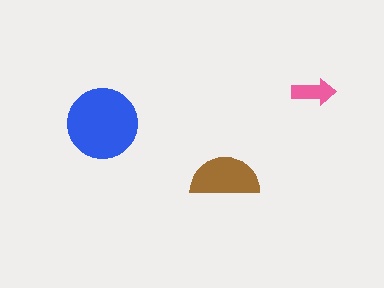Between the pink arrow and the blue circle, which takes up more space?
The blue circle.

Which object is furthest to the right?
The pink arrow is rightmost.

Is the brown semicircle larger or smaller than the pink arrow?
Larger.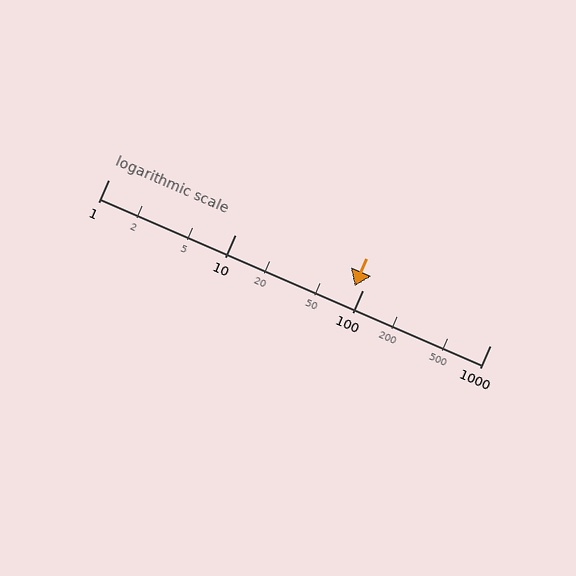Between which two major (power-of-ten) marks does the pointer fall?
The pointer is between 10 and 100.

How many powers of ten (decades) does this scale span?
The scale spans 3 decades, from 1 to 1000.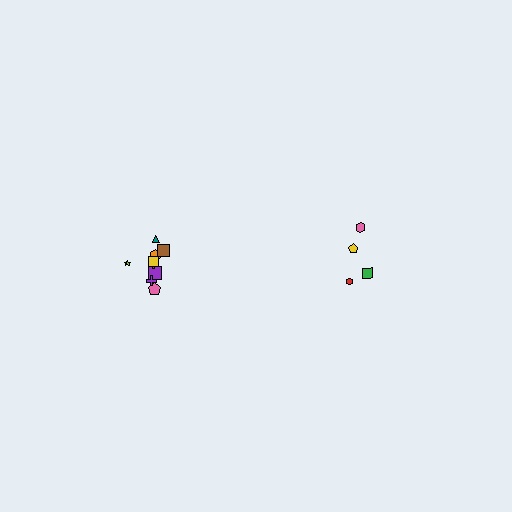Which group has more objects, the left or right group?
The left group.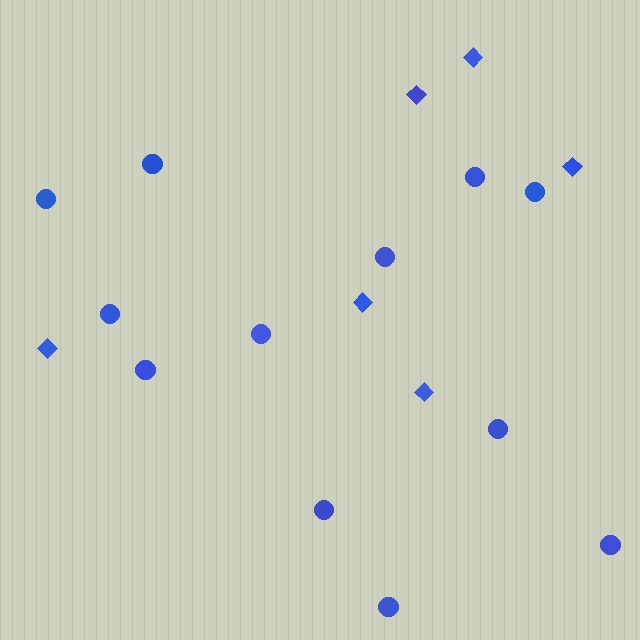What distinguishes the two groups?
There are 2 groups: one group of circles (12) and one group of diamonds (6).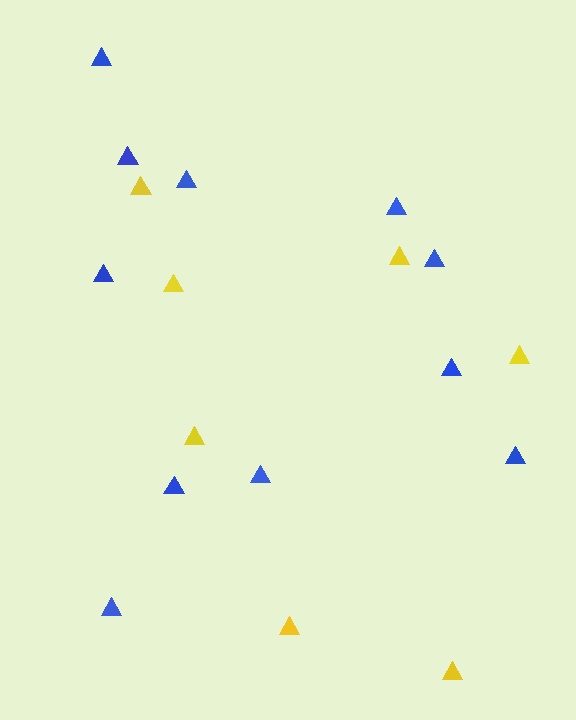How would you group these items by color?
There are 2 groups: one group of yellow triangles (7) and one group of blue triangles (11).